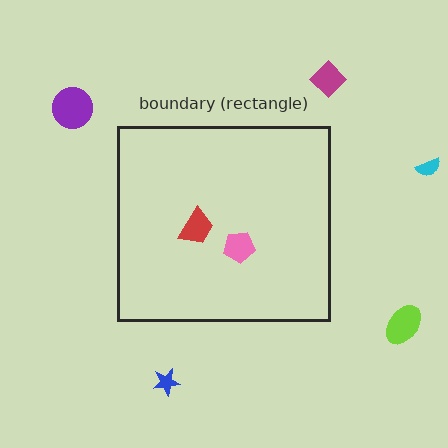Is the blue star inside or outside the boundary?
Outside.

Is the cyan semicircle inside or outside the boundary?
Outside.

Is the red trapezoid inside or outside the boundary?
Inside.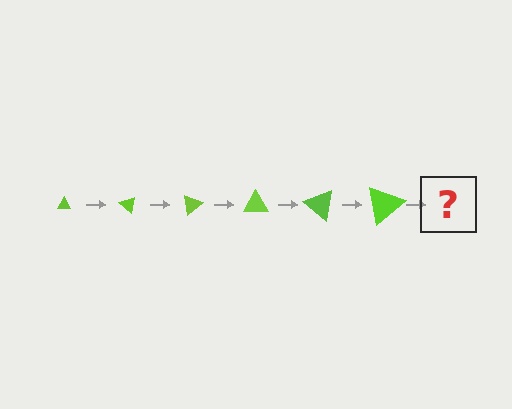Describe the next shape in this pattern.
It should be a triangle, larger than the previous one and rotated 240 degrees from the start.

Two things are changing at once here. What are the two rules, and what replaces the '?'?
The two rules are that the triangle grows larger each step and it rotates 40 degrees each step. The '?' should be a triangle, larger than the previous one and rotated 240 degrees from the start.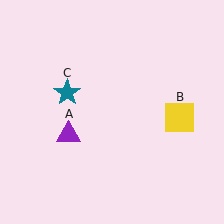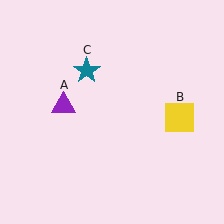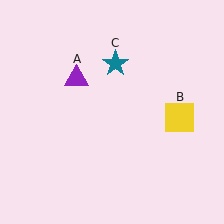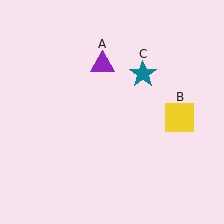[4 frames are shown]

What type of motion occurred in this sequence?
The purple triangle (object A), teal star (object C) rotated clockwise around the center of the scene.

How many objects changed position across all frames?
2 objects changed position: purple triangle (object A), teal star (object C).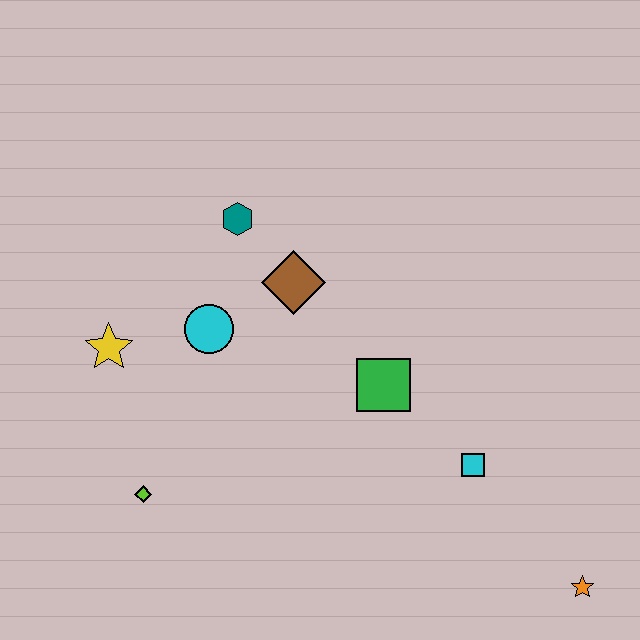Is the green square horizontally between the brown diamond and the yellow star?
No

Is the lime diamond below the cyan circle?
Yes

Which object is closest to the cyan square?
The green square is closest to the cyan square.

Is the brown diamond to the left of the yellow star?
No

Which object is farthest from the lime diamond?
The orange star is farthest from the lime diamond.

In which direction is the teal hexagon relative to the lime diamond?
The teal hexagon is above the lime diamond.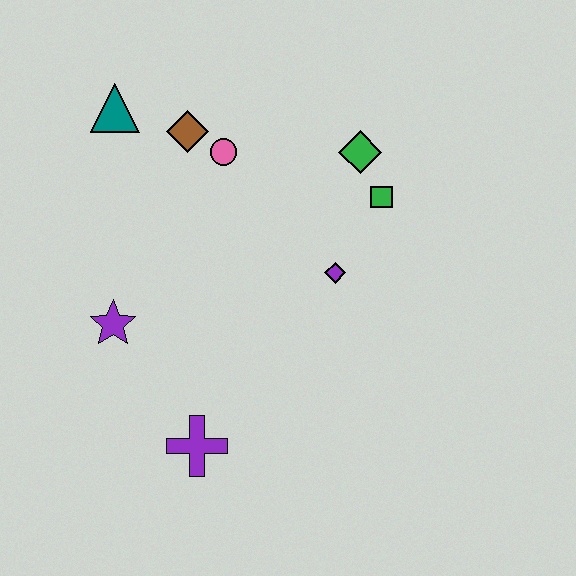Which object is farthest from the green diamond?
The purple cross is farthest from the green diamond.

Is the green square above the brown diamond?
No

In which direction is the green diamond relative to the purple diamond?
The green diamond is above the purple diamond.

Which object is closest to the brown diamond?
The pink circle is closest to the brown diamond.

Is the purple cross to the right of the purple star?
Yes